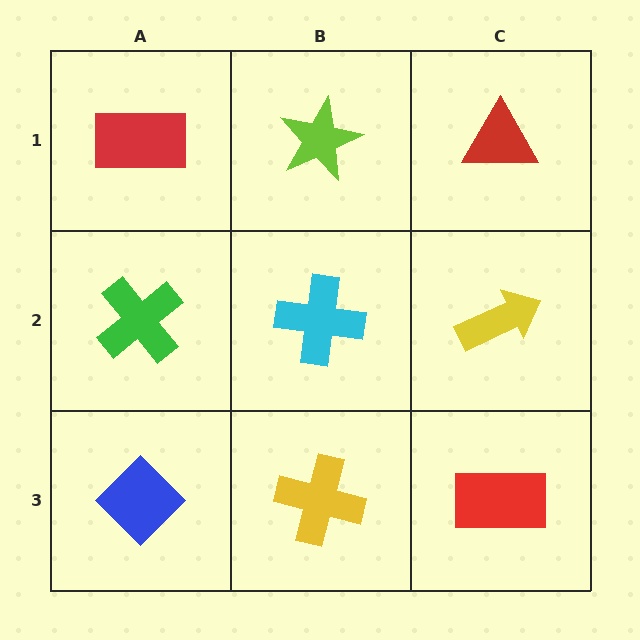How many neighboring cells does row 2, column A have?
3.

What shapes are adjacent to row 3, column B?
A cyan cross (row 2, column B), a blue diamond (row 3, column A), a red rectangle (row 3, column C).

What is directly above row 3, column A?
A green cross.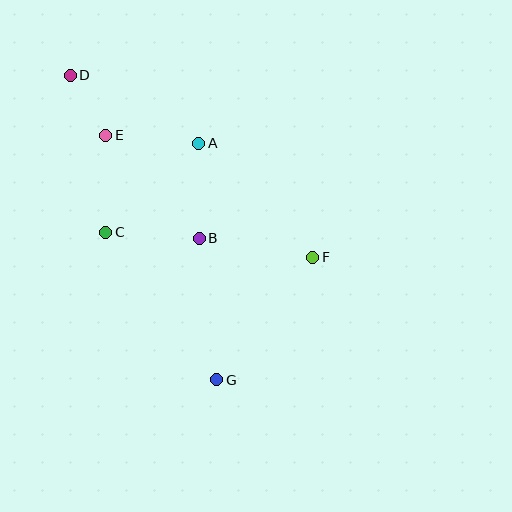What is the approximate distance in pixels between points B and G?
The distance between B and G is approximately 143 pixels.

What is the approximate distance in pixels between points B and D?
The distance between B and D is approximately 208 pixels.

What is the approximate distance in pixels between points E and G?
The distance between E and G is approximately 269 pixels.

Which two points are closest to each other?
Points D and E are closest to each other.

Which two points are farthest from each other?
Points D and G are farthest from each other.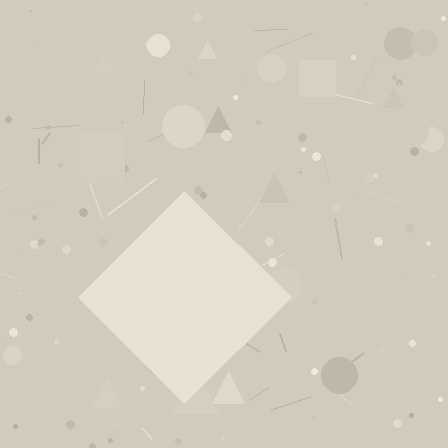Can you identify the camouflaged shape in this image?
The camouflaged shape is a diamond.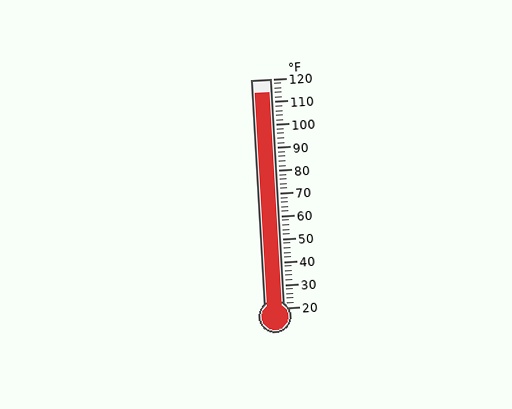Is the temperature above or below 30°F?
The temperature is above 30°F.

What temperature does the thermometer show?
The thermometer shows approximately 114°F.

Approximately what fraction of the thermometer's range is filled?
The thermometer is filled to approximately 95% of its range.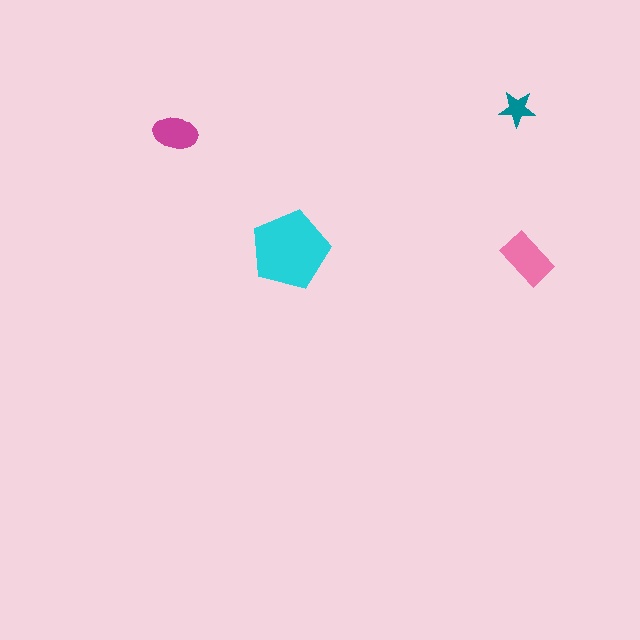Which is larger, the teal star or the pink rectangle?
The pink rectangle.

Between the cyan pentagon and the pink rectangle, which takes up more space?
The cyan pentagon.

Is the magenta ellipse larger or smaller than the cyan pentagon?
Smaller.